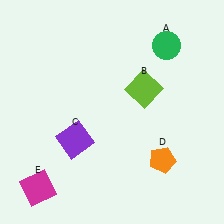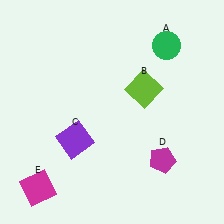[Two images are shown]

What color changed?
The pentagon (D) changed from orange in Image 1 to magenta in Image 2.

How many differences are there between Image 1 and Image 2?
There is 1 difference between the two images.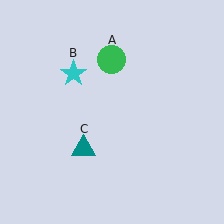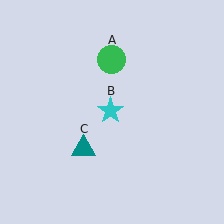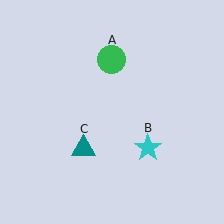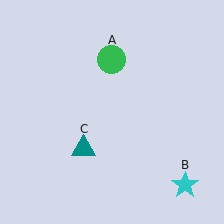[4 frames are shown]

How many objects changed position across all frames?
1 object changed position: cyan star (object B).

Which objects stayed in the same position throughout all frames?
Green circle (object A) and teal triangle (object C) remained stationary.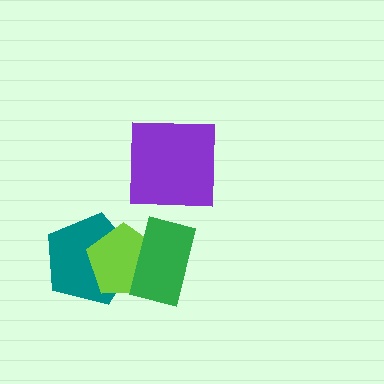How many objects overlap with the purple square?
0 objects overlap with the purple square.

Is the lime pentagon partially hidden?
Yes, it is partially covered by another shape.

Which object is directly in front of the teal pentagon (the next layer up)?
The lime pentagon is directly in front of the teal pentagon.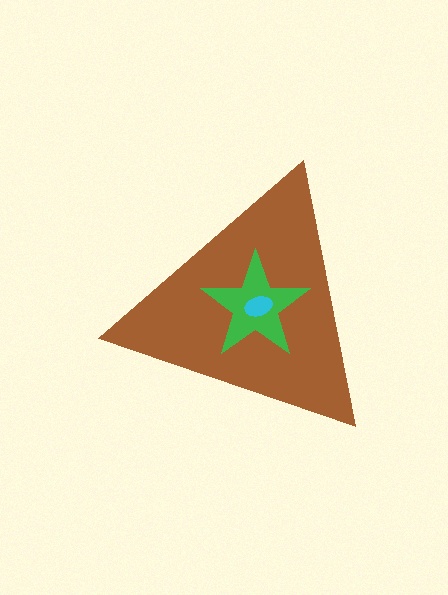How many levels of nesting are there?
3.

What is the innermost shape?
The cyan ellipse.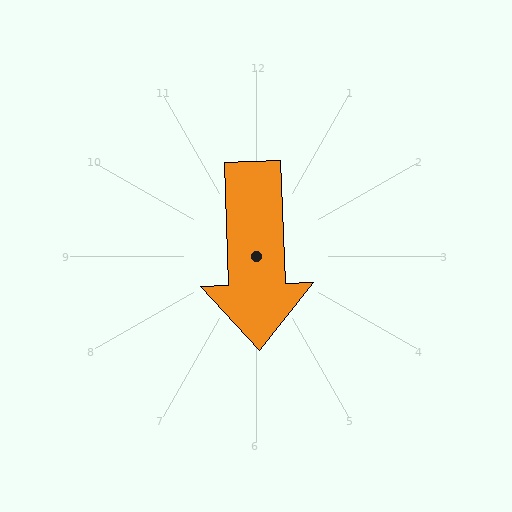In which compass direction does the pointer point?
South.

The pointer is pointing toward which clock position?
Roughly 6 o'clock.